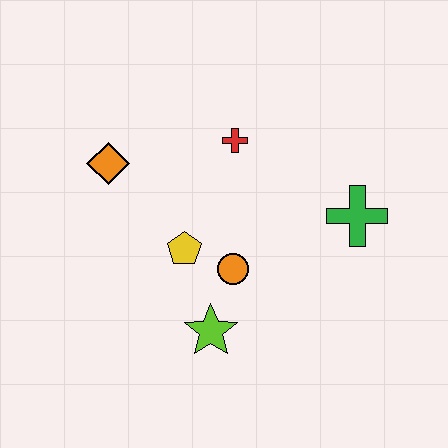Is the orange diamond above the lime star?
Yes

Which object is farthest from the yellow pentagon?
The green cross is farthest from the yellow pentagon.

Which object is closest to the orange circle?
The yellow pentagon is closest to the orange circle.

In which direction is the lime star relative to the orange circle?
The lime star is below the orange circle.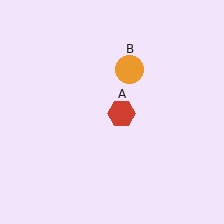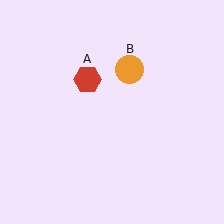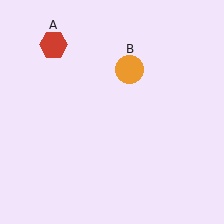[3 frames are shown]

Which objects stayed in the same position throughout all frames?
Orange circle (object B) remained stationary.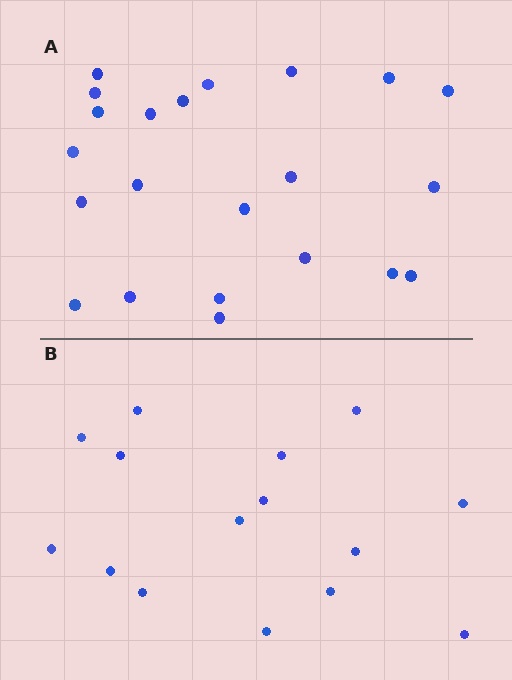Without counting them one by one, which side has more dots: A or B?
Region A (the top region) has more dots.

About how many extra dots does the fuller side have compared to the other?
Region A has roughly 8 or so more dots than region B.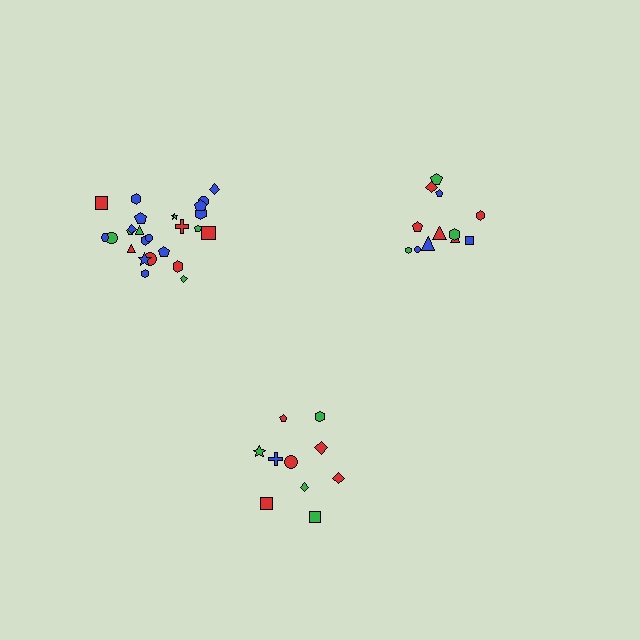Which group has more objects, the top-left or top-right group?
The top-left group.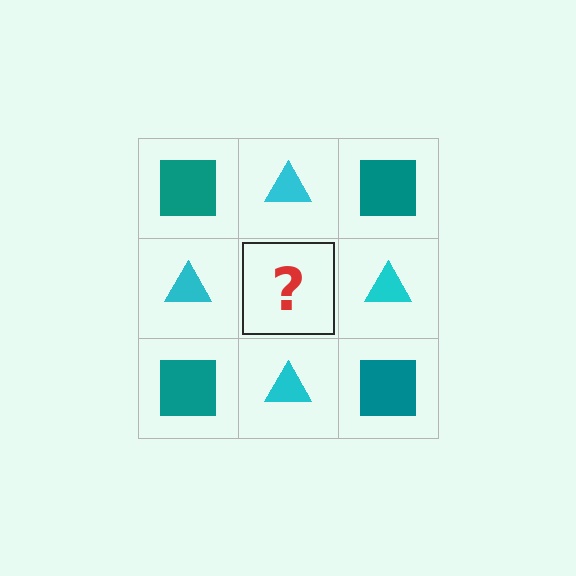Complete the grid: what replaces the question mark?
The question mark should be replaced with a teal square.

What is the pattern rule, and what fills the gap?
The rule is that it alternates teal square and cyan triangle in a checkerboard pattern. The gap should be filled with a teal square.